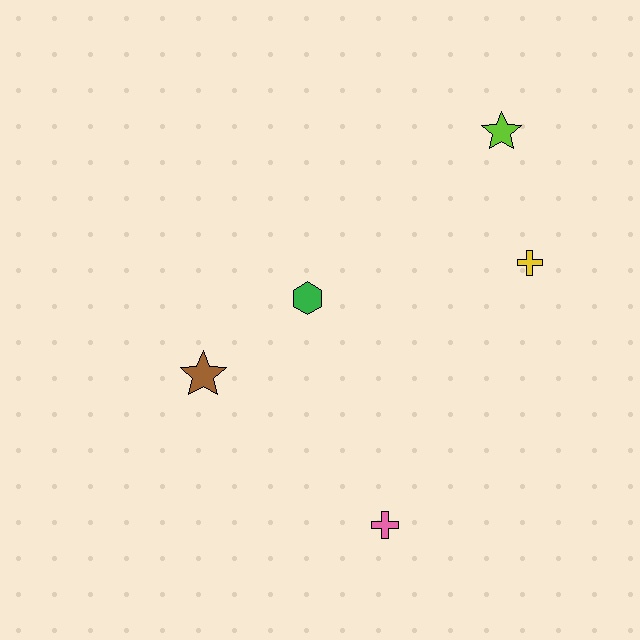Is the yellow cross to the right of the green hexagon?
Yes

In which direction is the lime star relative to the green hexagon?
The lime star is to the right of the green hexagon.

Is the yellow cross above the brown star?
Yes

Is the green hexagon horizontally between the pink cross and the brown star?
Yes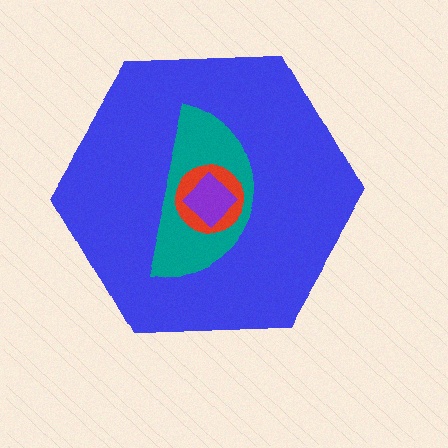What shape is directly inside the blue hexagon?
The teal semicircle.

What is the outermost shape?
The blue hexagon.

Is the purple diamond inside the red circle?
Yes.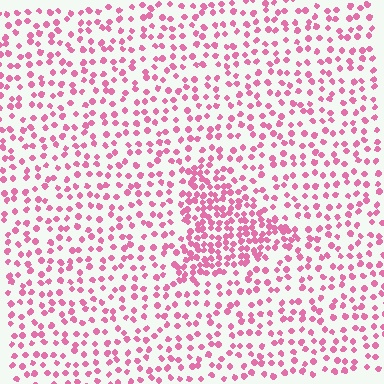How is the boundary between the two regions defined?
The boundary is defined by a change in element density (approximately 2.1x ratio). All elements are the same color, size, and shape.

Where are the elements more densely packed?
The elements are more densely packed inside the triangle boundary.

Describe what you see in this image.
The image contains small pink elements arranged at two different densities. A triangle-shaped region is visible where the elements are more densely packed than the surrounding area.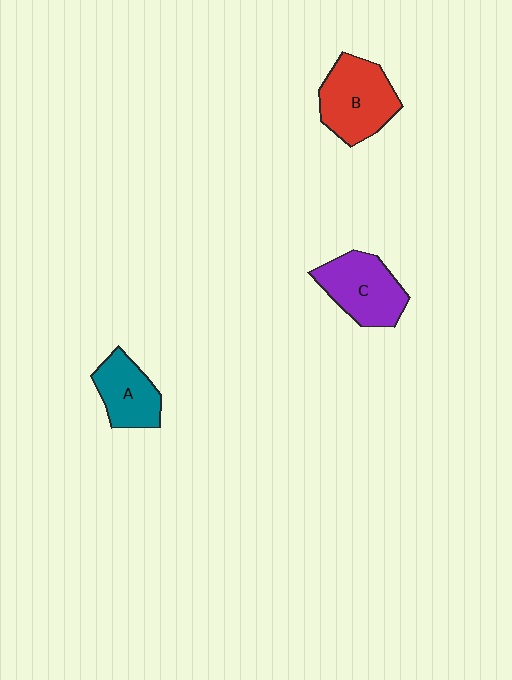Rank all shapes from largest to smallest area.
From largest to smallest: B (red), C (purple), A (teal).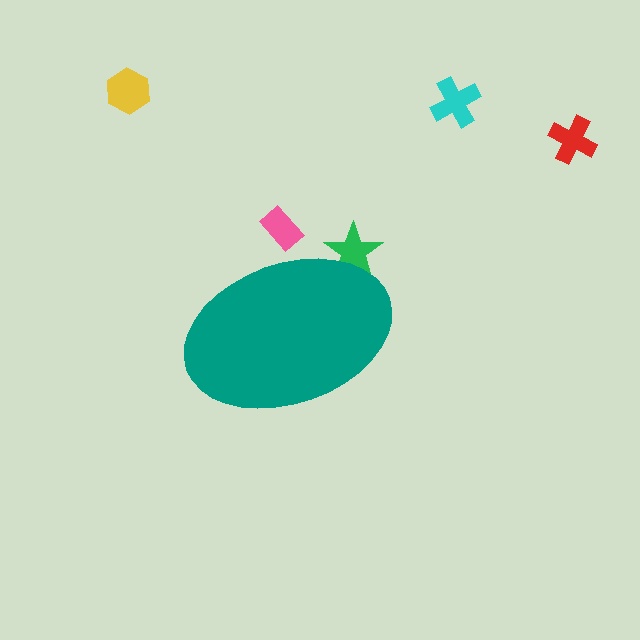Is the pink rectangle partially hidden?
Yes, the pink rectangle is partially hidden behind the teal ellipse.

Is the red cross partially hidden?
No, the red cross is fully visible.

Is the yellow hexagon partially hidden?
No, the yellow hexagon is fully visible.